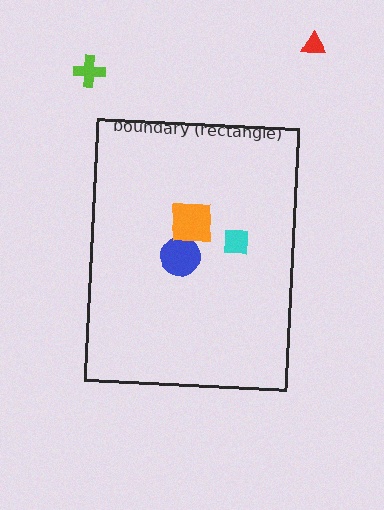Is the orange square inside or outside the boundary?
Inside.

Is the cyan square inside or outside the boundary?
Inside.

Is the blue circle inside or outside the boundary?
Inside.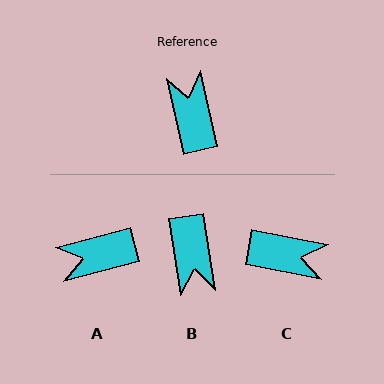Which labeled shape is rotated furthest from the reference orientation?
B, about 176 degrees away.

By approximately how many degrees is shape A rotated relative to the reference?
Approximately 92 degrees counter-clockwise.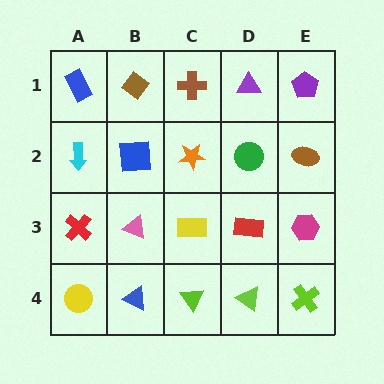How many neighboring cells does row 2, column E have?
3.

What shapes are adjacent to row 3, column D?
A green circle (row 2, column D), a lime triangle (row 4, column D), a yellow rectangle (row 3, column C), a magenta hexagon (row 3, column E).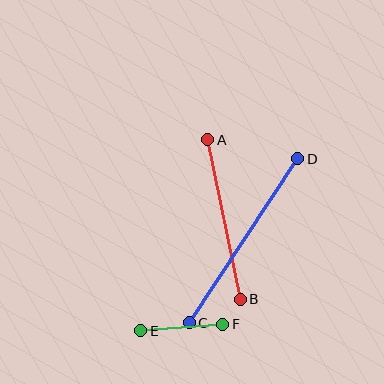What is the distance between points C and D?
The distance is approximately 197 pixels.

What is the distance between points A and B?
The distance is approximately 162 pixels.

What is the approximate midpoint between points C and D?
The midpoint is at approximately (243, 241) pixels.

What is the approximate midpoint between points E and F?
The midpoint is at approximately (182, 327) pixels.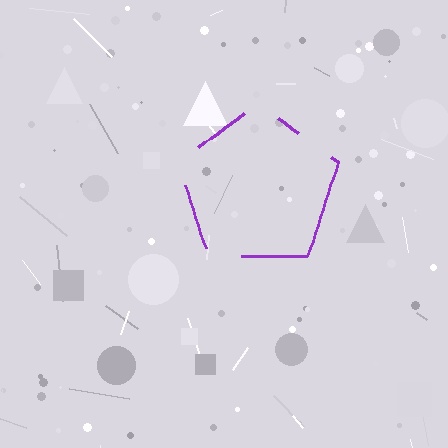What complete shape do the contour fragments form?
The contour fragments form a pentagon.